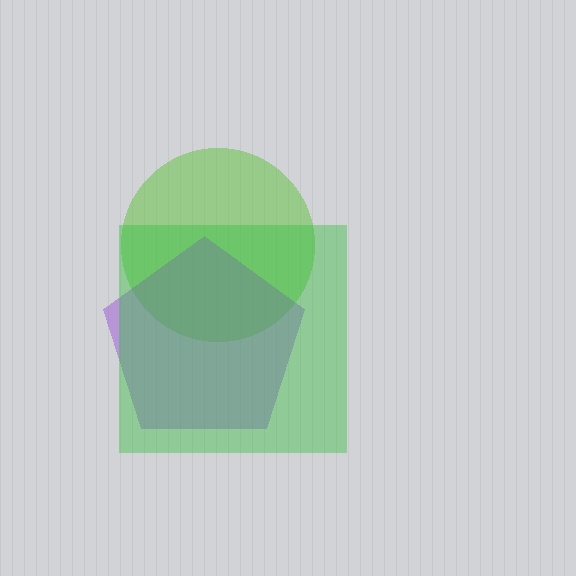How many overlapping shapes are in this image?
There are 3 overlapping shapes in the image.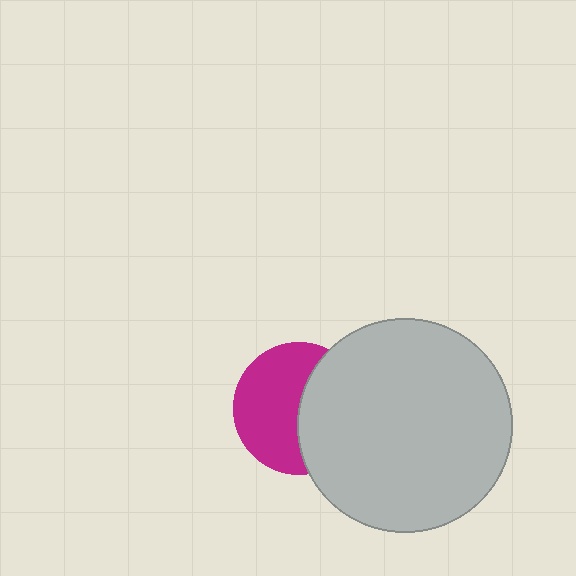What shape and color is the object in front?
The object in front is a light gray circle.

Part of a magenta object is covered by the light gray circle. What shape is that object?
It is a circle.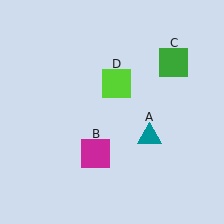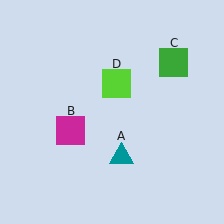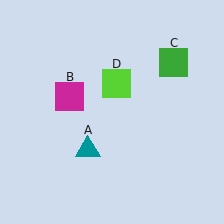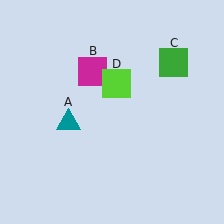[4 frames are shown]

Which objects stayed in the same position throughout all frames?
Green square (object C) and lime square (object D) remained stationary.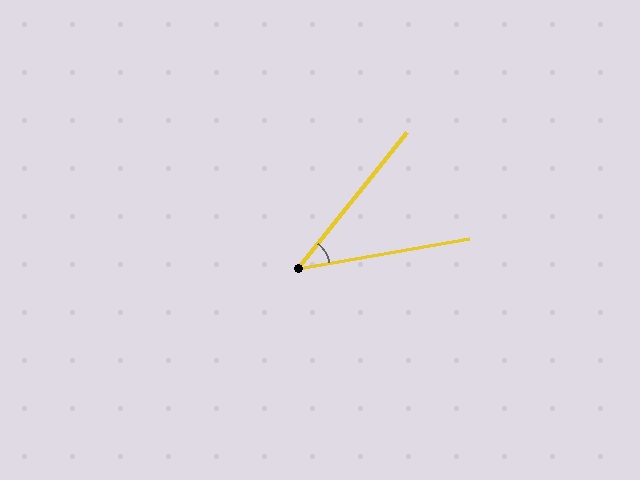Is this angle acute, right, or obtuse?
It is acute.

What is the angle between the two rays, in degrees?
Approximately 41 degrees.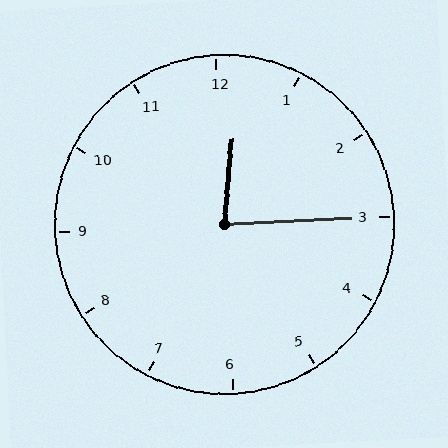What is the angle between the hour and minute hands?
Approximately 82 degrees.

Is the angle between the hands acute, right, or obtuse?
It is acute.